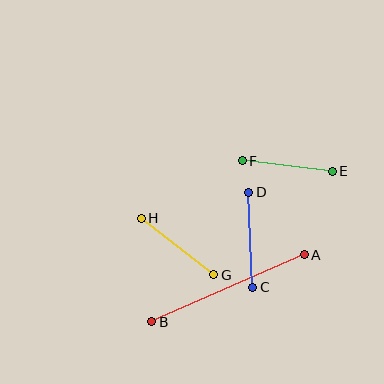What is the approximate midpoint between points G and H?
The midpoint is at approximately (178, 246) pixels.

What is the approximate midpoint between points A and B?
The midpoint is at approximately (228, 288) pixels.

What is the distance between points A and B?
The distance is approximately 167 pixels.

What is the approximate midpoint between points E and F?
The midpoint is at approximately (287, 166) pixels.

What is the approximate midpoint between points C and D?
The midpoint is at approximately (251, 240) pixels.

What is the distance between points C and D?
The distance is approximately 95 pixels.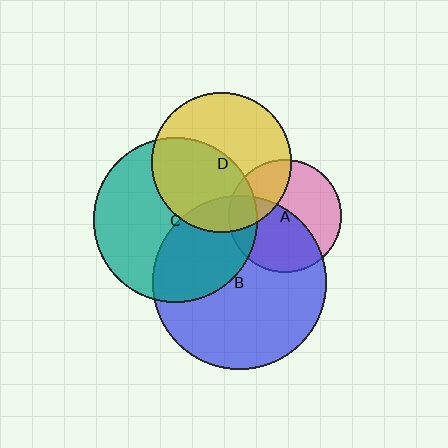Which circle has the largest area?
Circle B (blue).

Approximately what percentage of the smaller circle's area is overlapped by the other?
Approximately 50%.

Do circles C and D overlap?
Yes.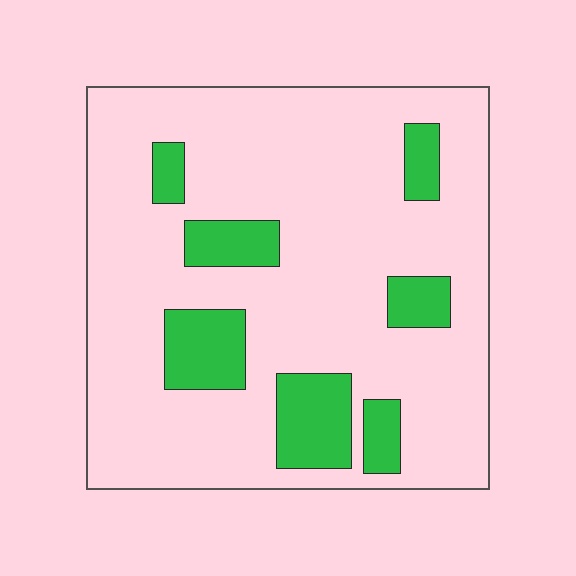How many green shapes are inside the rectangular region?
7.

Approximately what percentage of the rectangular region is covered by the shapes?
Approximately 20%.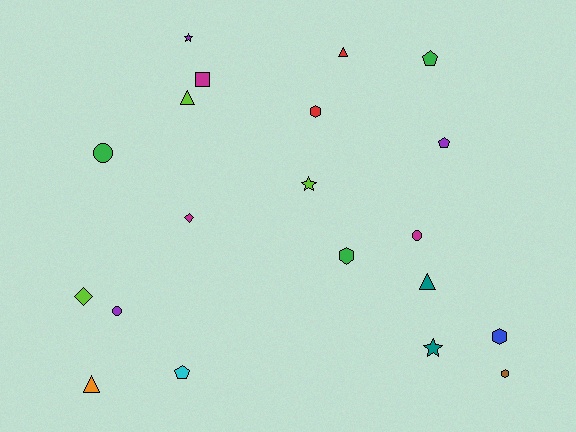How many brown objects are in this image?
There is 1 brown object.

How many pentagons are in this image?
There are 3 pentagons.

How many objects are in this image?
There are 20 objects.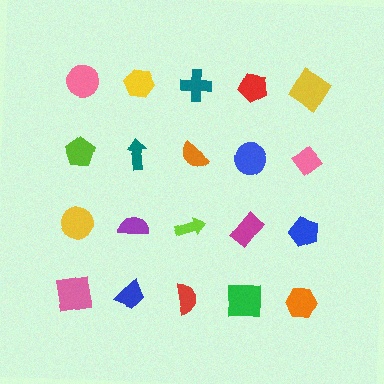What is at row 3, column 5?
A blue pentagon.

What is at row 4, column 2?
A blue trapezoid.